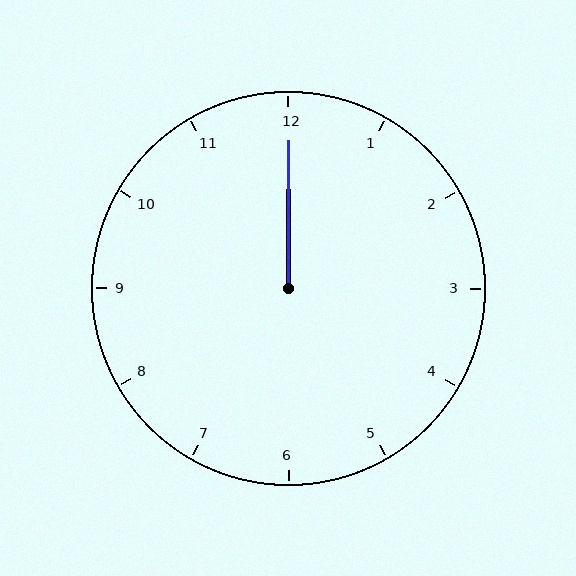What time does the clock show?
12:00.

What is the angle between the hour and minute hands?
Approximately 0 degrees.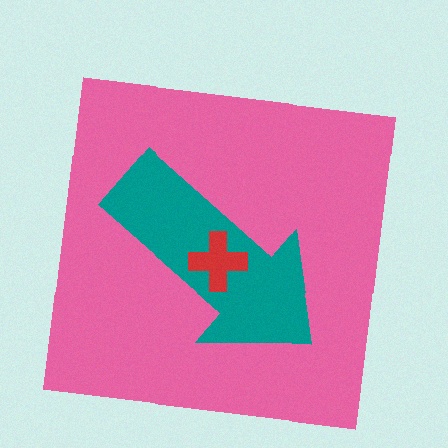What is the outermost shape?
The pink square.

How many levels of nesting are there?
3.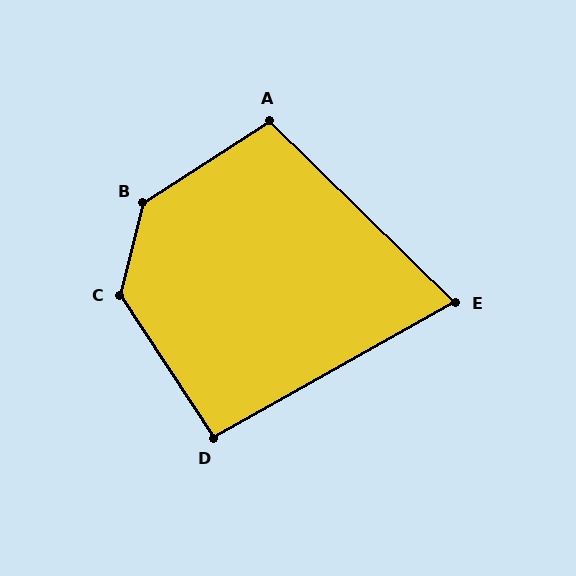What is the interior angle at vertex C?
Approximately 133 degrees (obtuse).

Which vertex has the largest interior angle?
B, at approximately 137 degrees.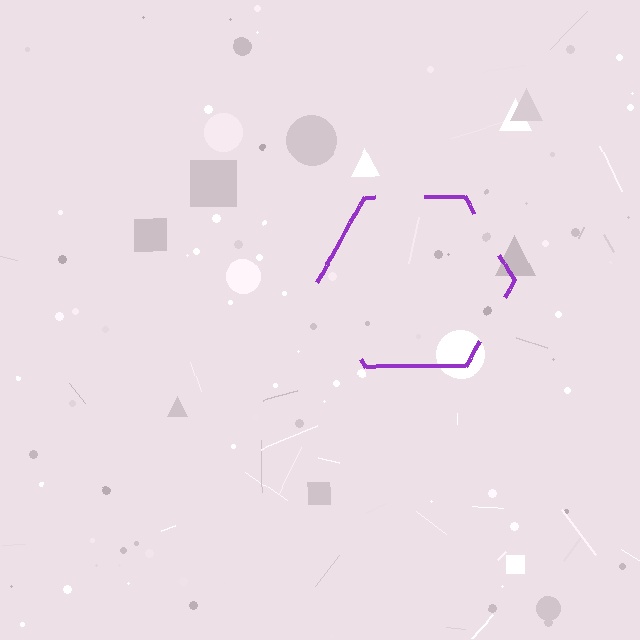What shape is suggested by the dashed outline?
The dashed outline suggests a hexagon.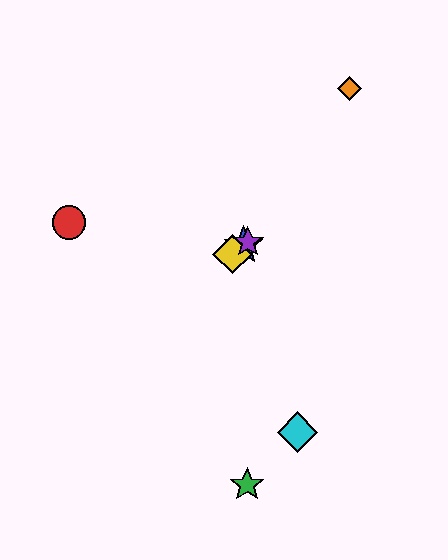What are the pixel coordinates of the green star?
The green star is at (247, 485).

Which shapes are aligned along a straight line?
The blue star, the yellow diamond, the purple star are aligned along a straight line.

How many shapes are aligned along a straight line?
3 shapes (the blue star, the yellow diamond, the purple star) are aligned along a straight line.